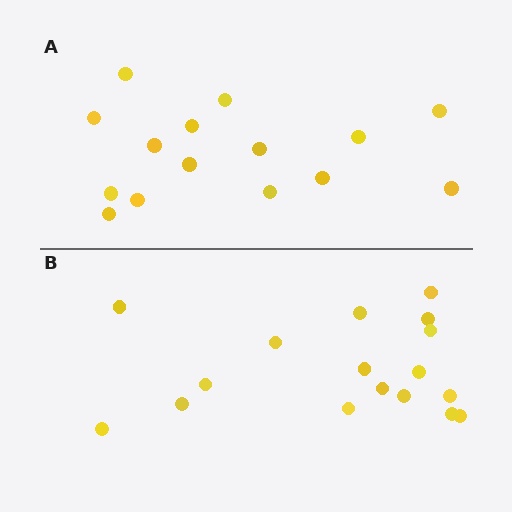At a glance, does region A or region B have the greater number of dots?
Region B (the bottom region) has more dots.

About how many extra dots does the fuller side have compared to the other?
Region B has just a few more — roughly 2 or 3 more dots than region A.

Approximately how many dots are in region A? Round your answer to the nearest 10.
About 20 dots. (The exact count is 15, which rounds to 20.)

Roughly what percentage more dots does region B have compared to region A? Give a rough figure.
About 15% more.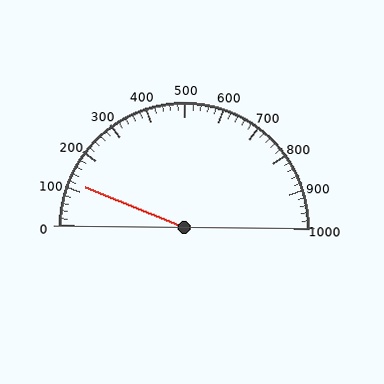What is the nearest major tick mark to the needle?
The nearest major tick mark is 100.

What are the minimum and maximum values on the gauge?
The gauge ranges from 0 to 1000.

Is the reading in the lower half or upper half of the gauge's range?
The reading is in the lower half of the range (0 to 1000).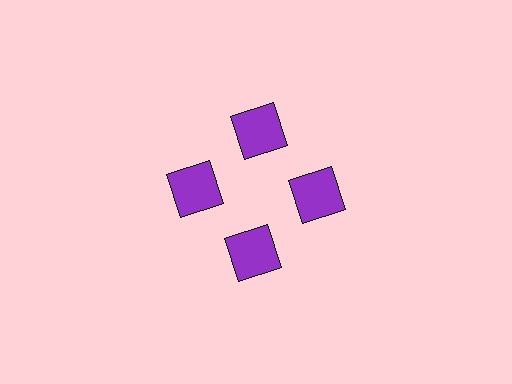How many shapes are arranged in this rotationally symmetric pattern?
There are 4 shapes, arranged in 4 groups of 1.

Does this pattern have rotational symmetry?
Yes, this pattern has 4-fold rotational symmetry. It looks the same after rotating 90 degrees around the center.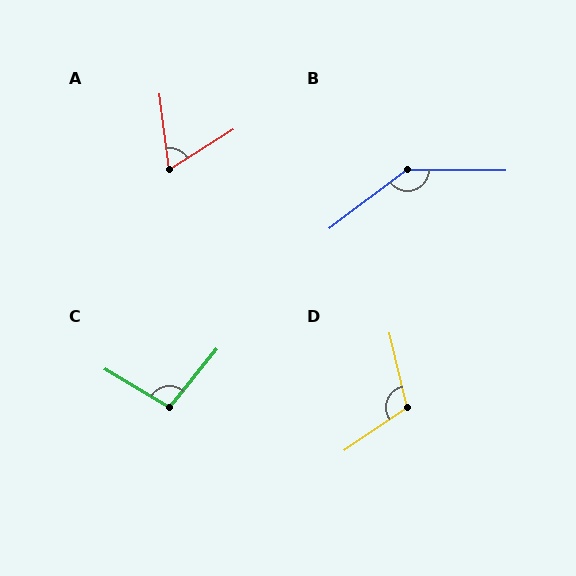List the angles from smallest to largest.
A (65°), C (98°), D (111°), B (143°).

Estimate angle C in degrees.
Approximately 98 degrees.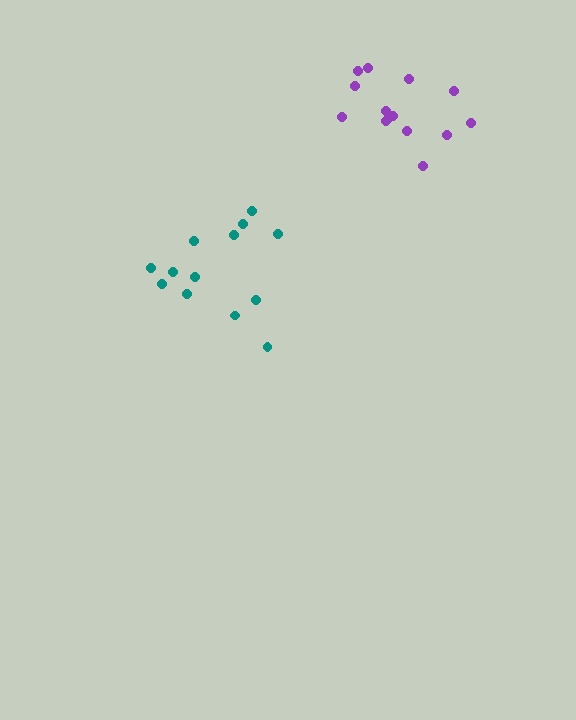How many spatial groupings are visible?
There are 2 spatial groupings.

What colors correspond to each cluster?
The clusters are colored: teal, purple.